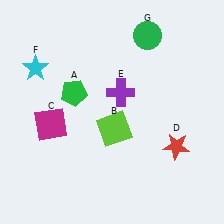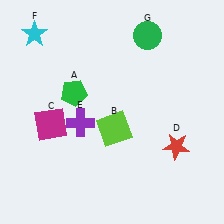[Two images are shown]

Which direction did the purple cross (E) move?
The purple cross (E) moved left.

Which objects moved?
The objects that moved are: the purple cross (E), the cyan star (F).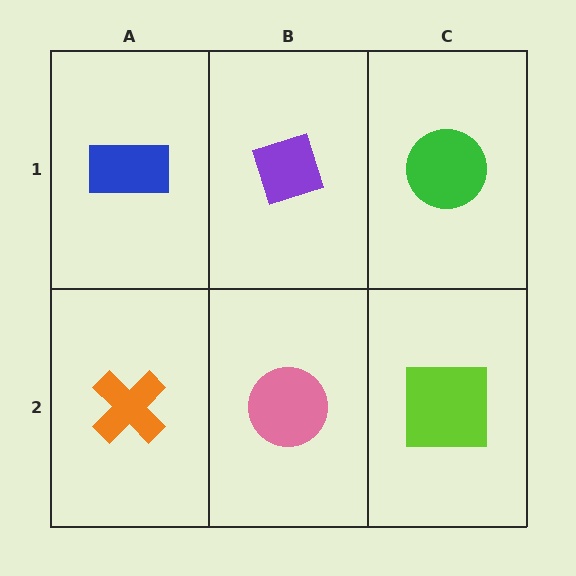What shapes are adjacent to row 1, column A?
An orange cross (row 2, column A), a purple diamond (row 1, column B).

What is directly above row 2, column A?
A blue rectangle.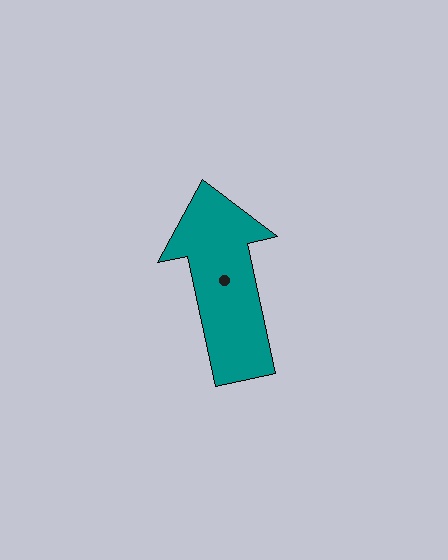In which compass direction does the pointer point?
North.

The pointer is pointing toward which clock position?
Roughly 12 o'clock.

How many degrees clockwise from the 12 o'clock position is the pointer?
Approximately 348 degrees.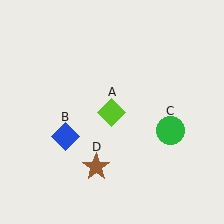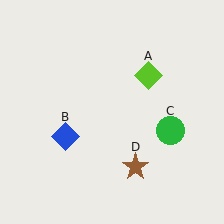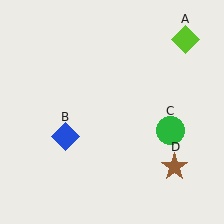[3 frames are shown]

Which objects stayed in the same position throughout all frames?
Blue diamond (object B) and green circle (object C) remained stationary.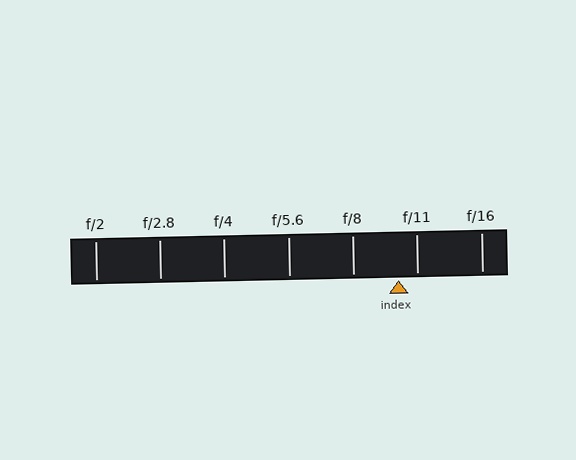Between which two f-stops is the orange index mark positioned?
The index mark is between f/8 and f/11.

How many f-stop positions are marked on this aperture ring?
There are 7 f-stop positions marked.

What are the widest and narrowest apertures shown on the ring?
The widest aperture shown is f/2 and the narrowest is f/16.